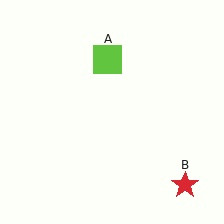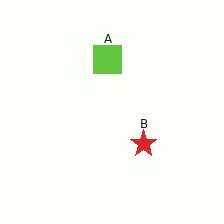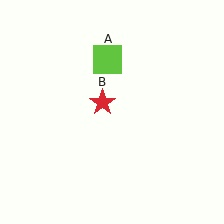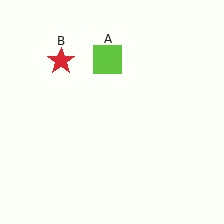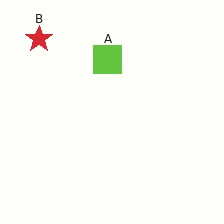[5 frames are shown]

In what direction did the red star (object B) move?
The red star (object B) moved up and to the left.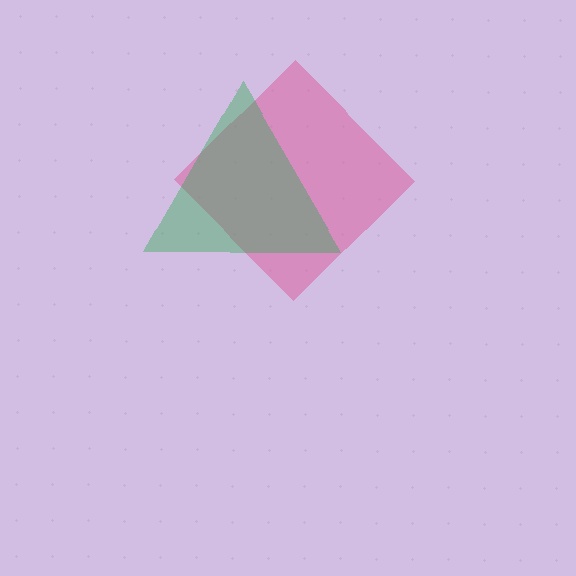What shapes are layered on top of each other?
The layered shapes are: a pink diamond, a green triangle.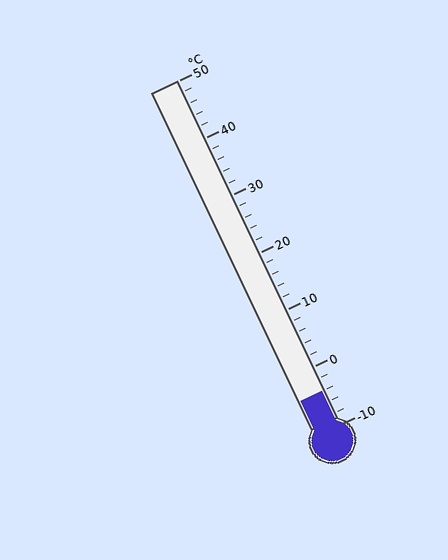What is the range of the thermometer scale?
The thermometer scale ranges from -10°C to 50°C.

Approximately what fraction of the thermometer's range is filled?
The thermometer is filled to approximately 10% of its range.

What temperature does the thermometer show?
The thermometer shows approximately -4°C.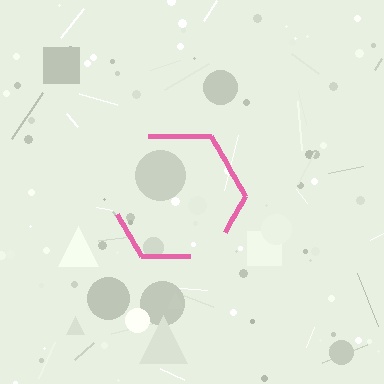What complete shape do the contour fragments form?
The contour fragments form a hexagon.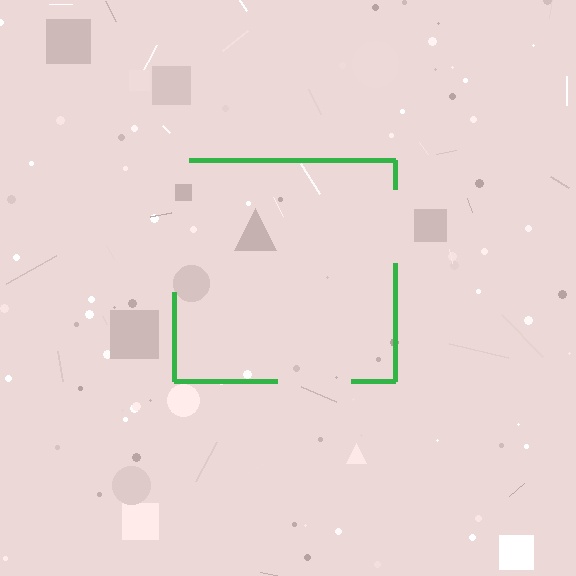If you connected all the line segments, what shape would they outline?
They would outline a square.